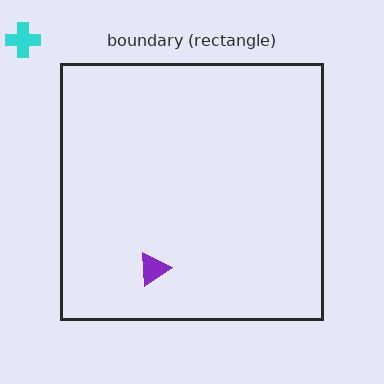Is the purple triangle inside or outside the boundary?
Inside.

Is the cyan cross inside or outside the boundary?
Outside.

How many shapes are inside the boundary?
1 inside, 1 outside.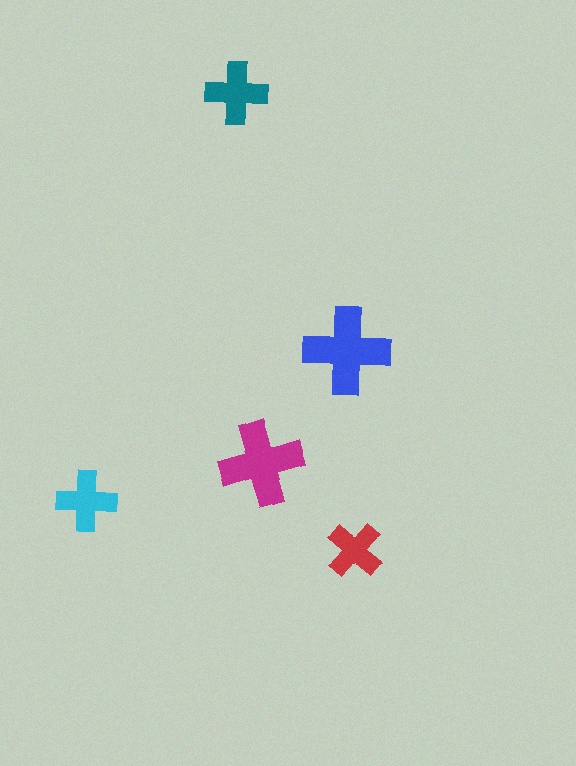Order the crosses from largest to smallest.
the blue one, the magenta one, the teal one, the cyan one, the red one.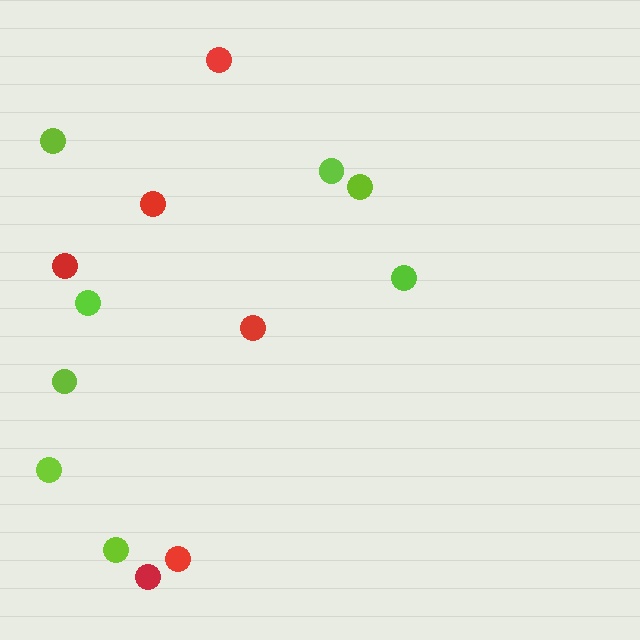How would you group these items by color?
There are 2 groups: one group of red circles (6) and one group of lime circles (8).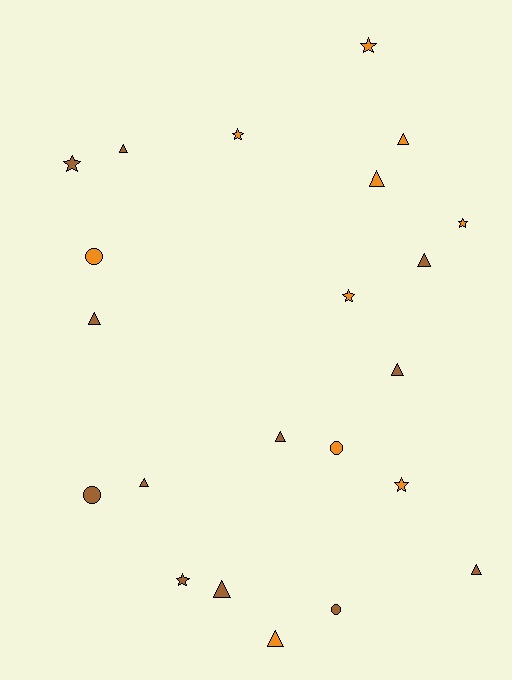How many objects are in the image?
There are 22 objects.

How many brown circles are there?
There are 2 brown circles.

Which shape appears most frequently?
Triangle, with 11 objects.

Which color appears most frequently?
Brown, with 12 objects.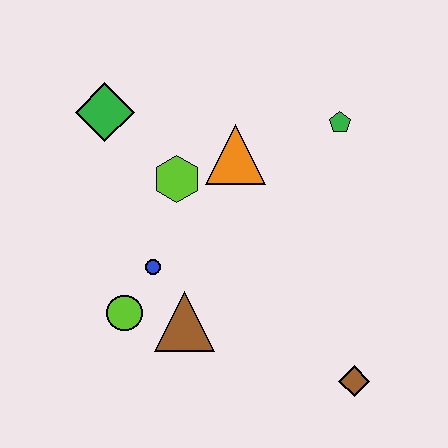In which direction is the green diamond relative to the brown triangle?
The green diamond is above the brown triangle.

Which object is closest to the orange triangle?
The lime hexagon is closest to the orange triangle.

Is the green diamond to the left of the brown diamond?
Yes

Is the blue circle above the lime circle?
Yes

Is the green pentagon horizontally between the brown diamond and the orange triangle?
Yes